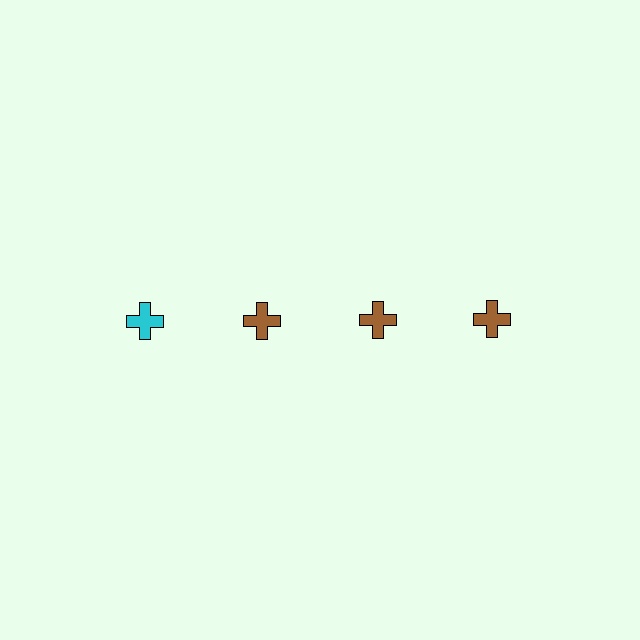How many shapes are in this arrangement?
There are 4 shapes arranged in a grid pattern.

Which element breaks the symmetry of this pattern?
The cyan cross in the top row, leftmost column breaks the symmetry. All other shapes are brown crosses.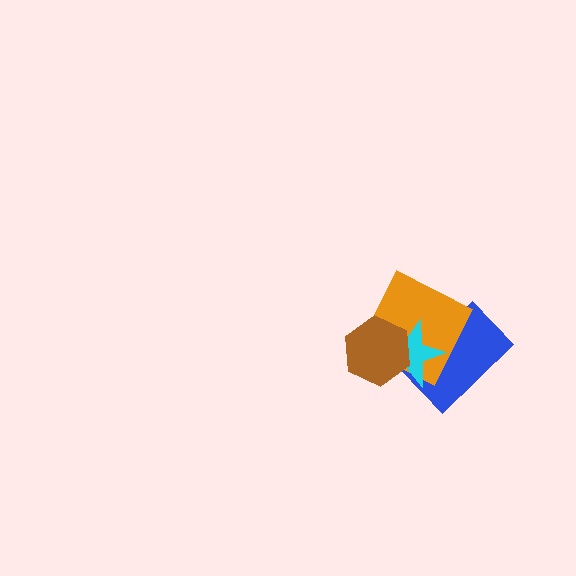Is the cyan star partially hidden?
Yes, it is partially covered by another shape.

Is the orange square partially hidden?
Yes, it is partially covered by another shape.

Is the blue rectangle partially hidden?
Yes, it is partially covered by another shape.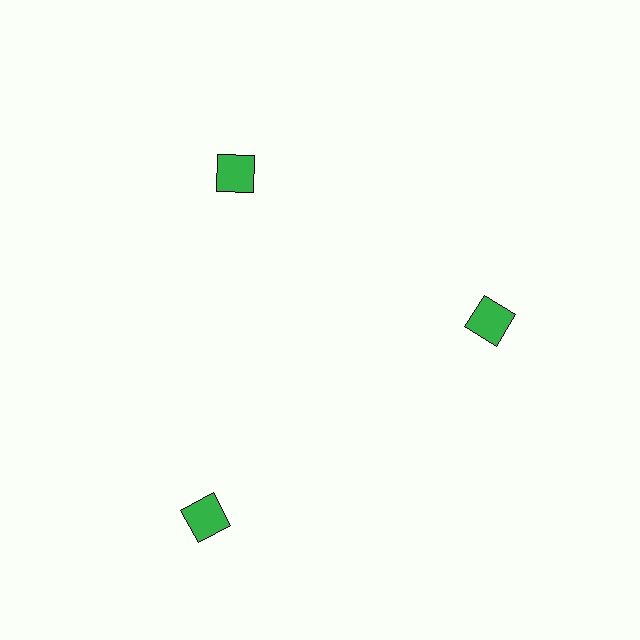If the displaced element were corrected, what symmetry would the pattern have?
It would have 3-fold rotational symmetry — the pattern would map onto itself every 120 degrees.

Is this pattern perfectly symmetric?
No. The 3 green squares are arranged in a ring, but one element near the 7 o'clock position is pushed outward from the center, breaking the 3-fold rotational symmetry.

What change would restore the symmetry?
The symmetry would be restored by moving it inward, back onto the ring so that all 3 squares sit at equal angles and equal distance from the center.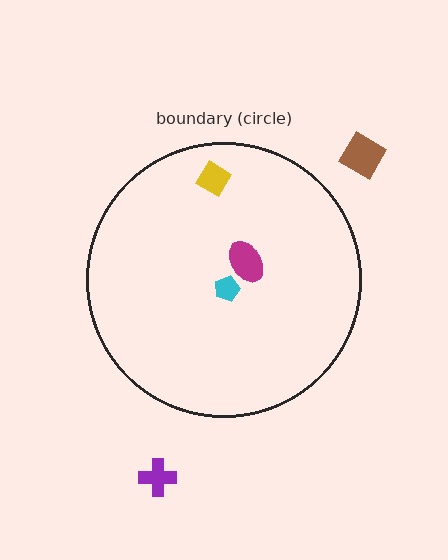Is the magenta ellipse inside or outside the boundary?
Inside.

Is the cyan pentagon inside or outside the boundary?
Inside.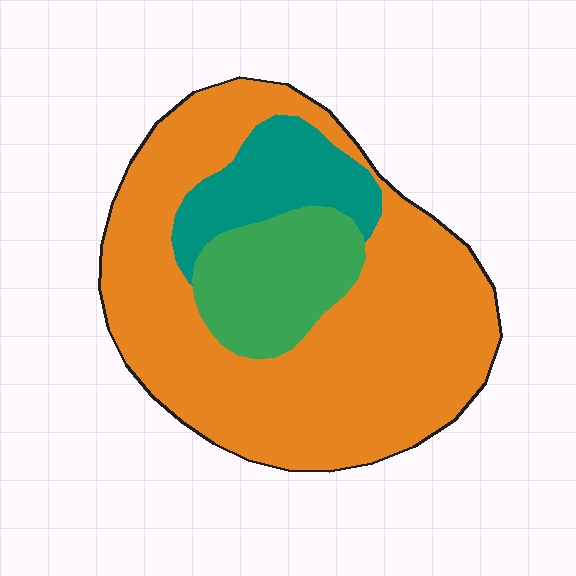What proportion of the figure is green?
Green covers 17% of the figure.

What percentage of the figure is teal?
Teal covers about 15% of the figure.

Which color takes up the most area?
Orange, at roughly 70%.